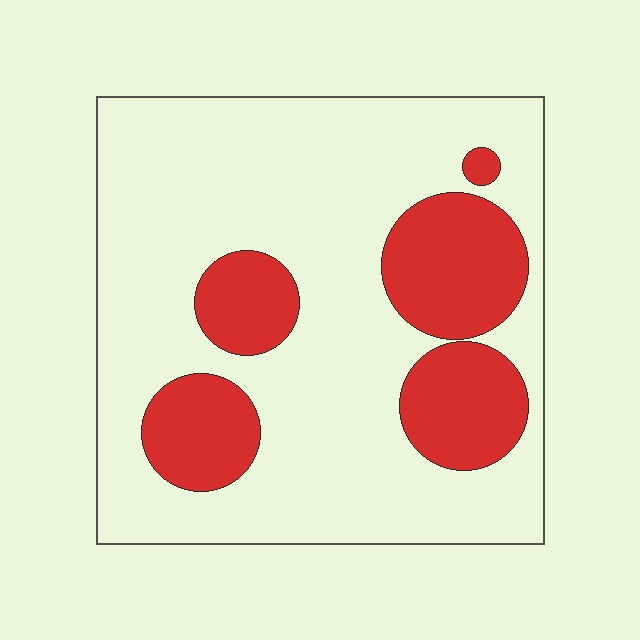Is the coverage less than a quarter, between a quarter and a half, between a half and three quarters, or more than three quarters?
Between a quarter and a half.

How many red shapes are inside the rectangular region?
5.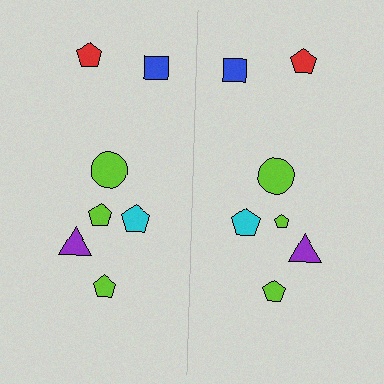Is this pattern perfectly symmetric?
No, the pattern is not perfectly symmetric. The lime pentagon on the right side has a different size than its mirror counterpart.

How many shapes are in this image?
There are 14 shapes in this image.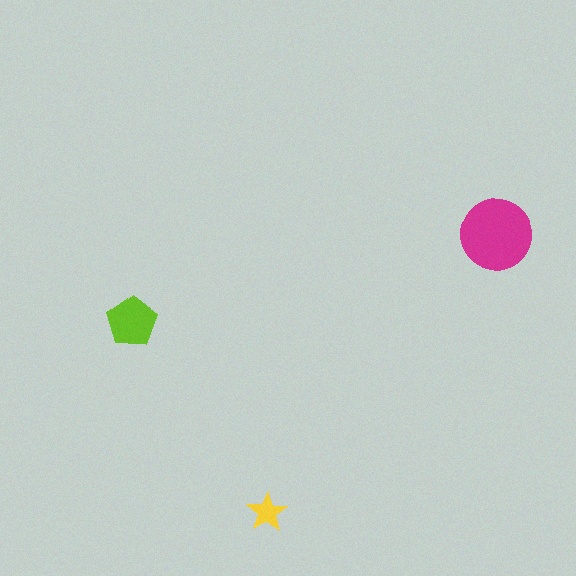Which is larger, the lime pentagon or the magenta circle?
The magenta circle.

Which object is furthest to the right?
The magenta circle is rightmost.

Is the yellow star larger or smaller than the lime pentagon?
Smaller.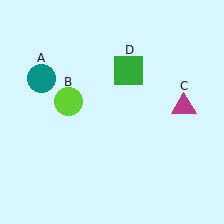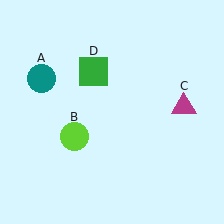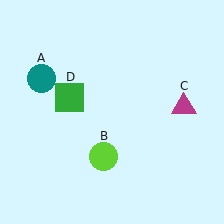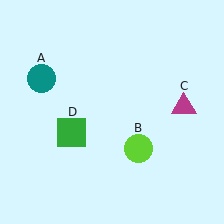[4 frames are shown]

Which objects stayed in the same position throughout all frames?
Teal circle (object A) and magenta triangle (object C) remained stationary.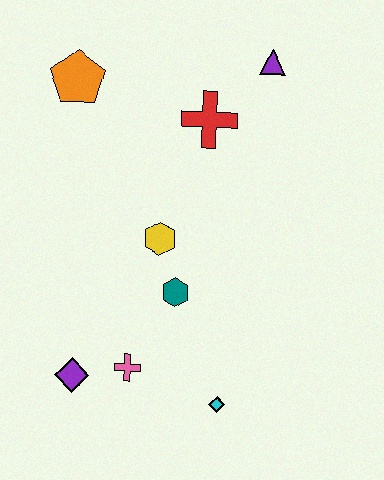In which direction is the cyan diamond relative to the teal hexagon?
The cyan diamond is below the teal hexagon.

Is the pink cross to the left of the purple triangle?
Yes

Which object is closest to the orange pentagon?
The red cross is closest to the orange pentagon.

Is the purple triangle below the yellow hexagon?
No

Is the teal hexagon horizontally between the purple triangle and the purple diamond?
Yes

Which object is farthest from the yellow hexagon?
The purple triangle is farthest from the yellow hexagon.